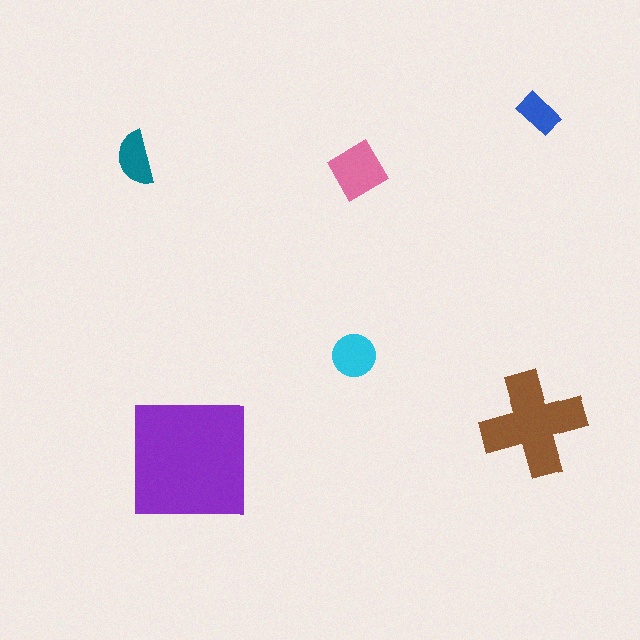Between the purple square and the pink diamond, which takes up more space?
The purple square.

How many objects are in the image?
There are 6 objects in the image.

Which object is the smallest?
The blue rectangle.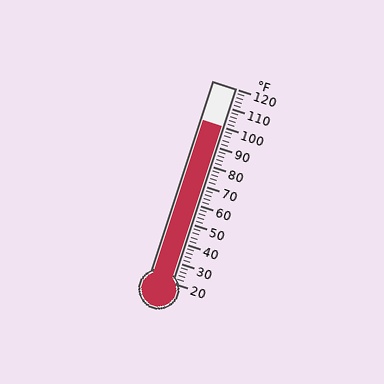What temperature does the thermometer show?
The thermometer shows approximately 100°F.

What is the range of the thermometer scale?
The thermometer scale ranges from 20°F to 120°F.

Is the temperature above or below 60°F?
The temperature is above 60°F.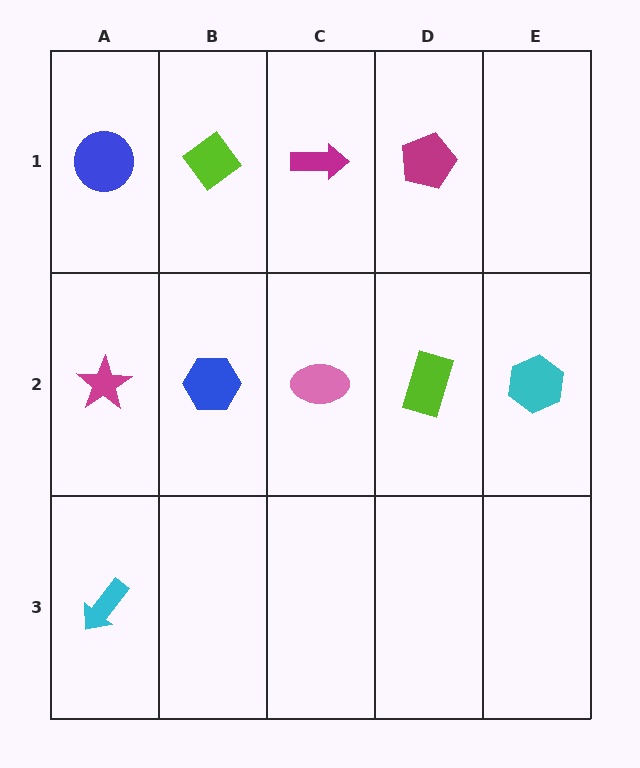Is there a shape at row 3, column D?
No, that cell is empty.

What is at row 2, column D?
A lime rectangle.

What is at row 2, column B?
A blue hexagon.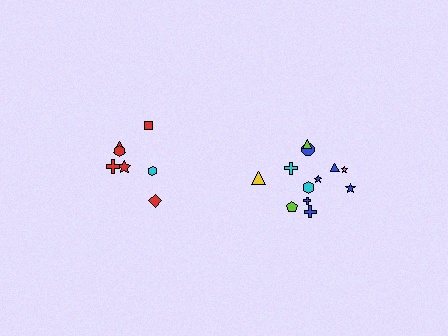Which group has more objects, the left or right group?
The right group.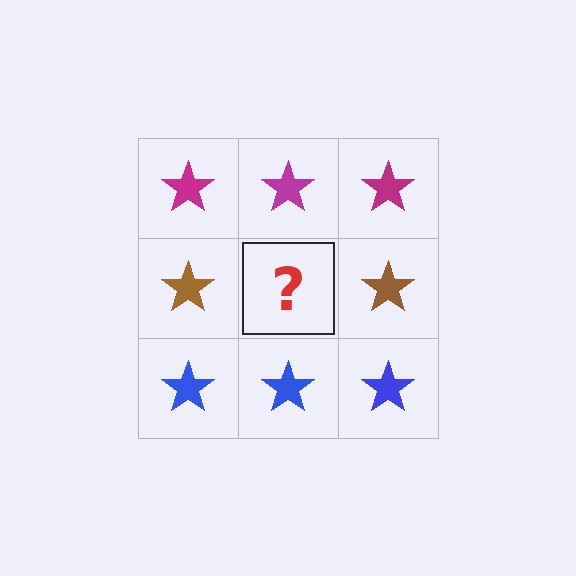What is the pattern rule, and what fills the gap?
The rule is that each row has a consistent color. The gap should be filled with a brown star.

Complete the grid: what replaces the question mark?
The question mark should be replaced with a brown star.